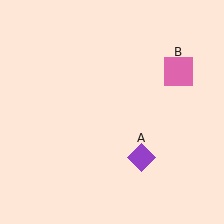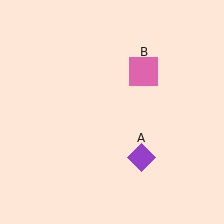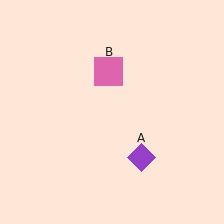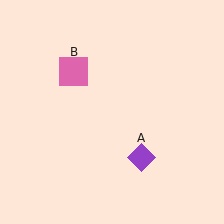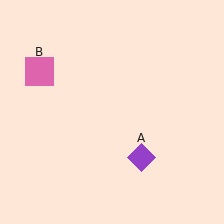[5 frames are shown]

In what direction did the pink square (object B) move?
The pink square (object B) moved left.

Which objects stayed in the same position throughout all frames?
Purple diamond (object A) remained stationary.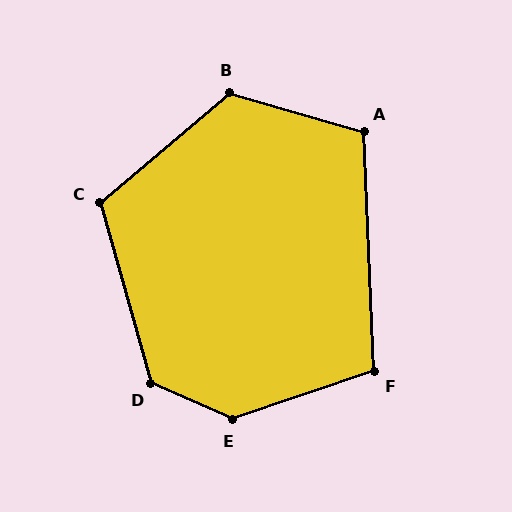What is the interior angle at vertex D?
Approximately 130 degrees (obtuse).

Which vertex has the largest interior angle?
E, at approximately 137 degrees.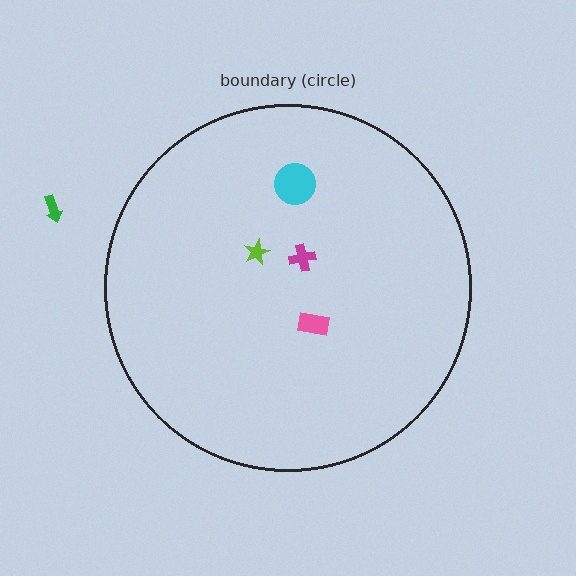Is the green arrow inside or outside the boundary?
Outside.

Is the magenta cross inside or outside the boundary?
Inside.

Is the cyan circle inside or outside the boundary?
Inside.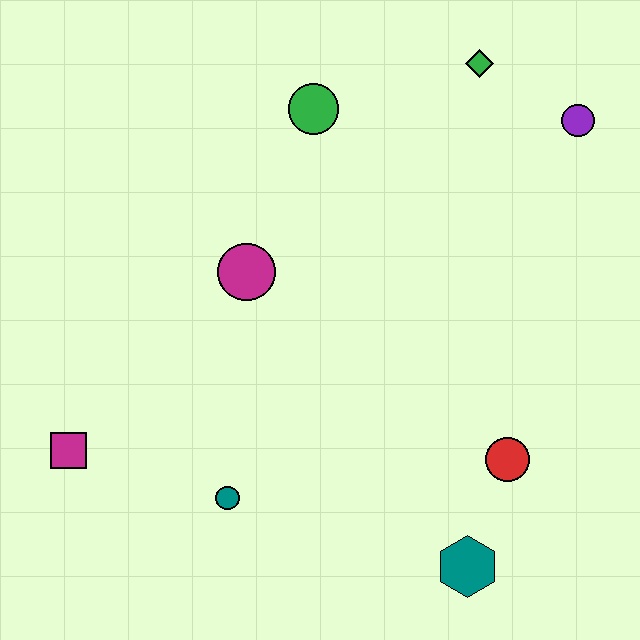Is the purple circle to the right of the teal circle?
Yes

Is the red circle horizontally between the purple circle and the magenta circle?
Yes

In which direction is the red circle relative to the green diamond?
The red circle is below the green diamond.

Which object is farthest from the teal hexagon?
The green diamond is farthest from the teal hexagon.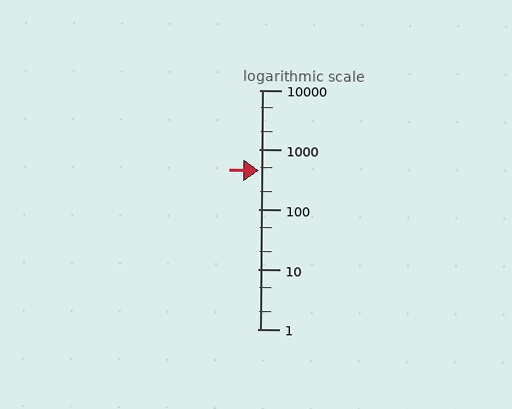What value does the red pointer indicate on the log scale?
The pointer indicates approximately 450.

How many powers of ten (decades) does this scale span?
The scale spans 4 decades, from 1 to 10000.